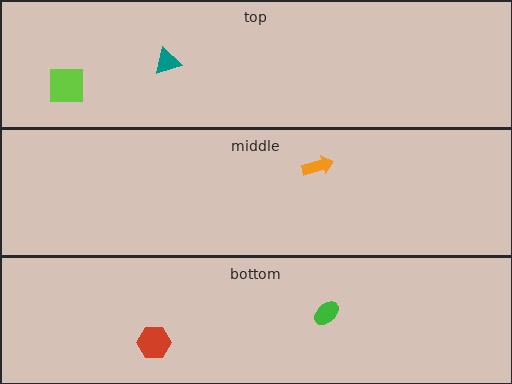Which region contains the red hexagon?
The bottom region.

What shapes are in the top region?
The lime square, the teal triangle.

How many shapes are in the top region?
2.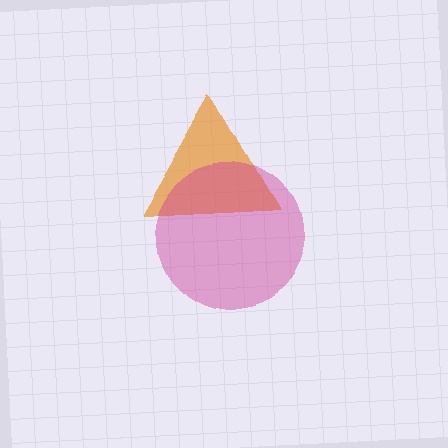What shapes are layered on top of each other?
The layered shapes are: an orange triangle, a magenta circle.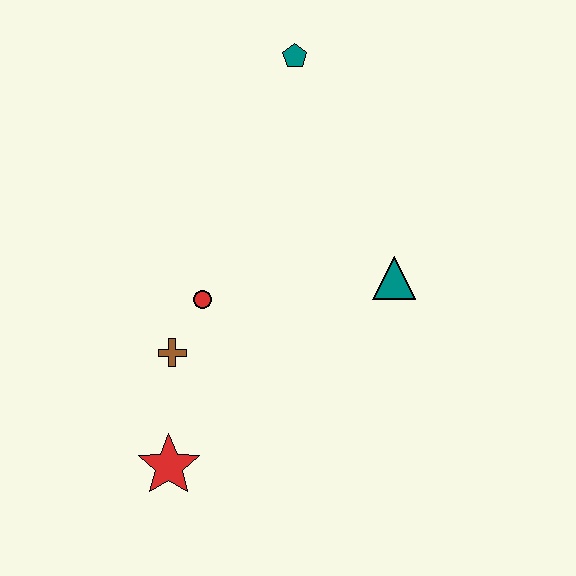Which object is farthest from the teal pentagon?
The red star is farthest from the teal pentagon.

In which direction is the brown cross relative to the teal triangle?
The brown cross is to the left of the teal triangle.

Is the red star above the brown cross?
No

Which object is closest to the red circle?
The brown cross is closest to the red circle.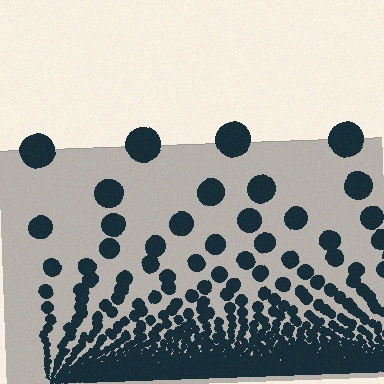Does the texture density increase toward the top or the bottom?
Density increases toward the bottom.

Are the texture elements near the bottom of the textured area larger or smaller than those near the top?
Smaller. The gradient is inverted — elements near the bottom are smaller and denser.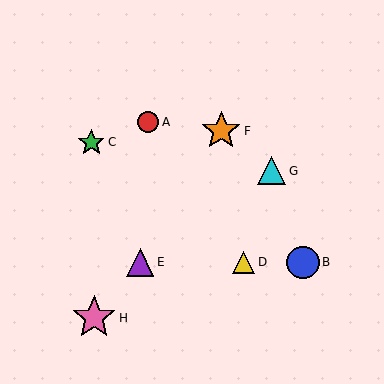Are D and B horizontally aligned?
Yes, both are at y≈262.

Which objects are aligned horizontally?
Objects B, D, E are aligned horizontally.